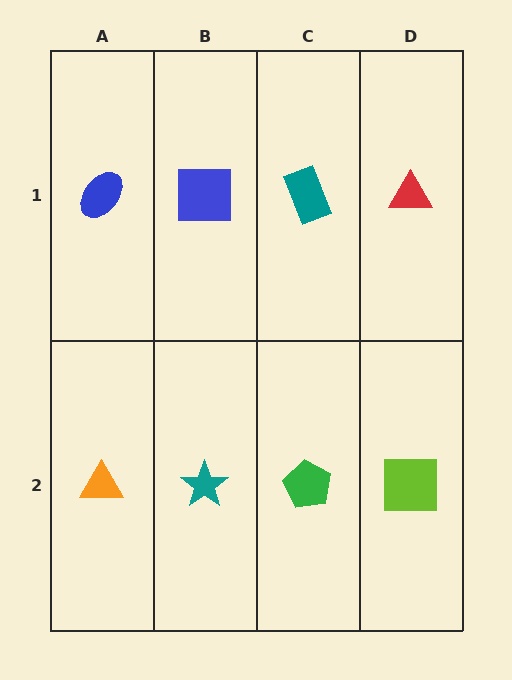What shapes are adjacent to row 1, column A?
An orange triangle (row 2, column A), a blue square (row 1, column B).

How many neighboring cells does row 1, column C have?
3.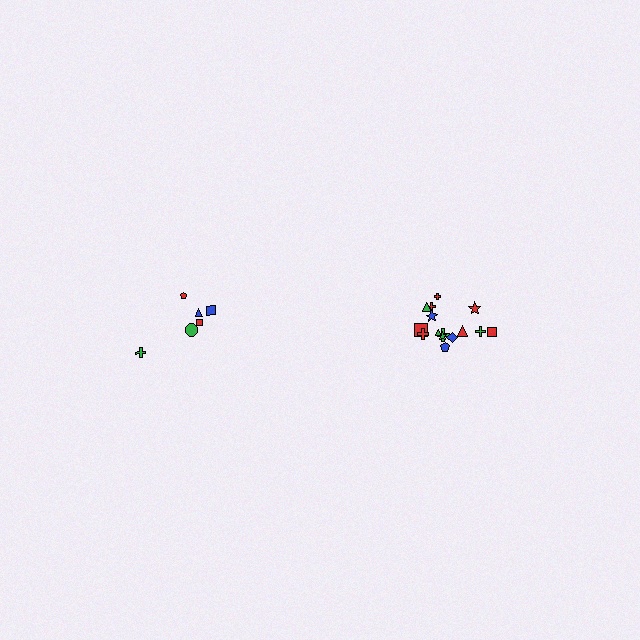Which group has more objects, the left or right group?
The right group.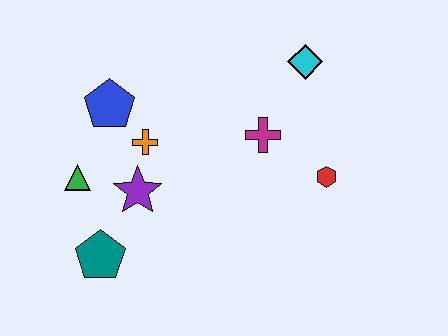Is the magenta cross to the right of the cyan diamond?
No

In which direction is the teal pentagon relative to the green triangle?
The teal pentagon is below the green triangle.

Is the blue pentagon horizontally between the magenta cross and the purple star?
No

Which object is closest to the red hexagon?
The magenta cross is closest to the red hexagon.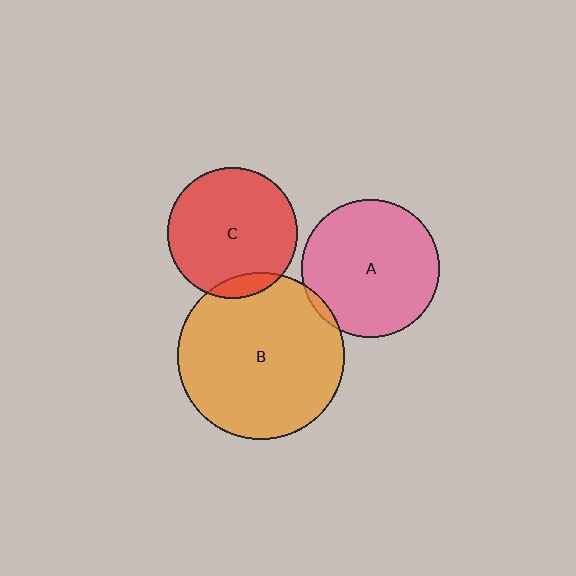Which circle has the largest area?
Circle B (orange).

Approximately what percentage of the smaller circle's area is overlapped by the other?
Approximately 10%.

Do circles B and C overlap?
Yes.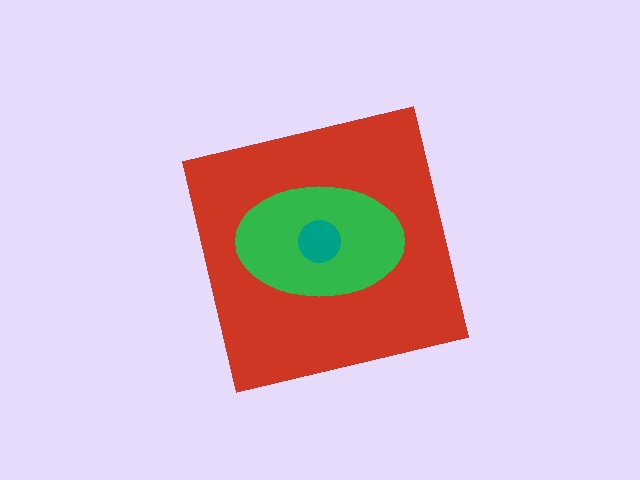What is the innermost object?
The teal circle.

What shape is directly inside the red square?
The green ellipse.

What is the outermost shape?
The red square.